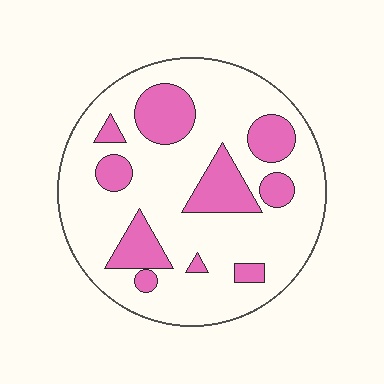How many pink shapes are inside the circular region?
10.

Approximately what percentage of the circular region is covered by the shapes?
Approximately 25%.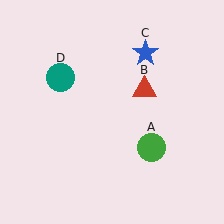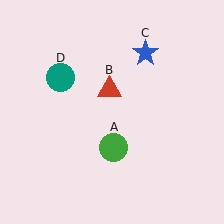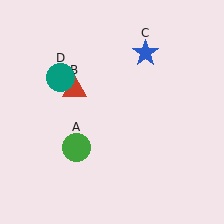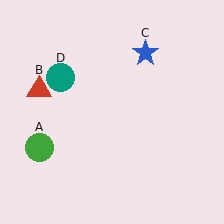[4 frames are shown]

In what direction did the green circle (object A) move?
The green circle (object A) moved left.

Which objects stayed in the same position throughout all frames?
Blue star (object C) and teal circle (object D) remained stationary.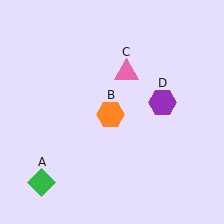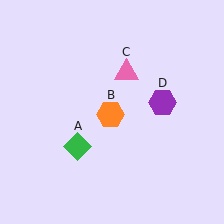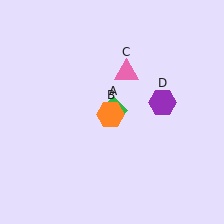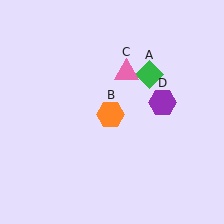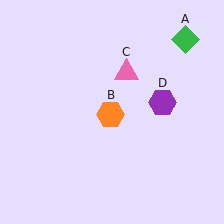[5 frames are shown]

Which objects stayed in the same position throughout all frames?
Orange hexagon (object B) and pink triangle (object C) and purple hexagon (object D) remained stationary.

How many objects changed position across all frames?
1 object changed position: green diamond (object A).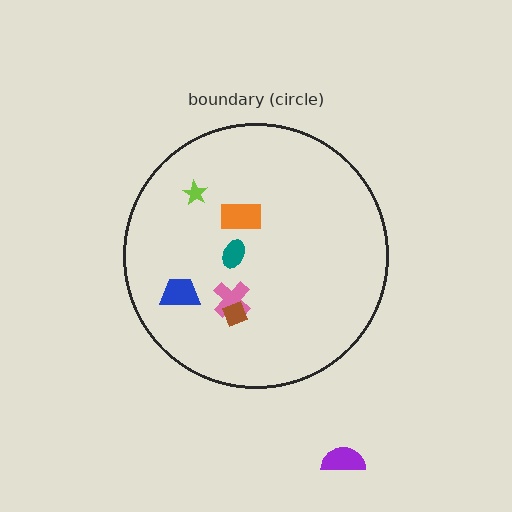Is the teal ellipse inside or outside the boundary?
Inside.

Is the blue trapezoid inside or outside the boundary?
Inside.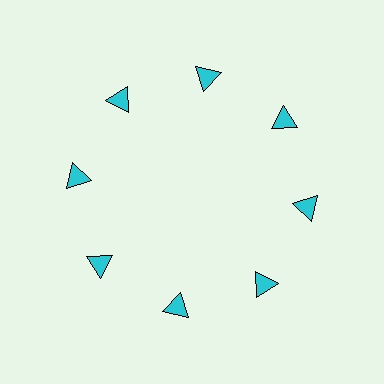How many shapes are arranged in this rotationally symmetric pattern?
There are 8 shapes, arranged in 8 groups of 1.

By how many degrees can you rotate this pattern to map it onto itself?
The pattern maps onto itself every 45 degrees of rotation.